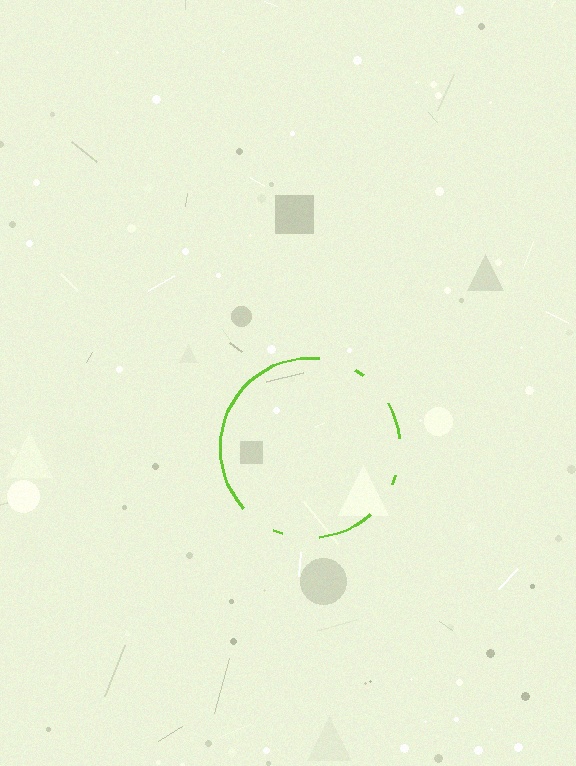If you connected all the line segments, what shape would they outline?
They would outline a circle.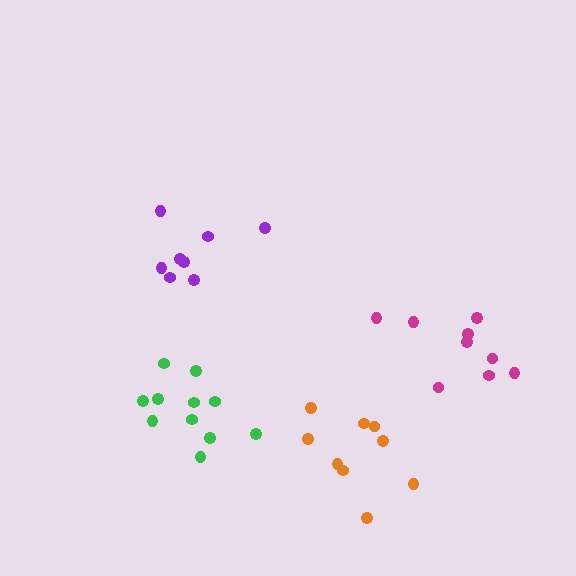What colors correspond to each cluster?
The clusters are colored: orange, purple, green, magenta.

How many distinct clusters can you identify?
There are 4 distinct clusters.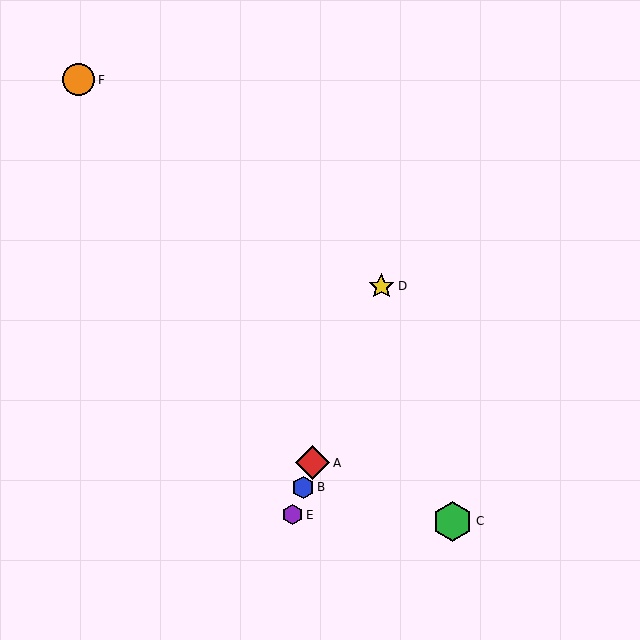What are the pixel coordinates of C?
Object C is at (452, 521).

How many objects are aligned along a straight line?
4 objects (A, B, D, E) are aligned along a straight line.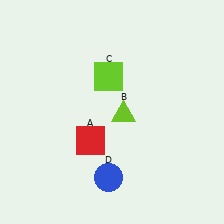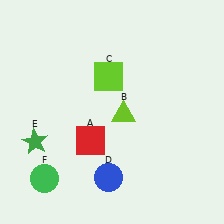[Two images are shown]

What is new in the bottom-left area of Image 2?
A green circle (F) was added in the bottom-left area of Image 2.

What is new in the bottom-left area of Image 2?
A green star (E) was added in the bottom-left area of Image 2.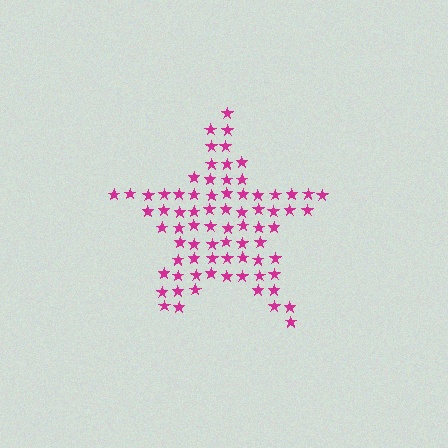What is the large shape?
The large shape is a star.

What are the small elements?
The small elements are stars.